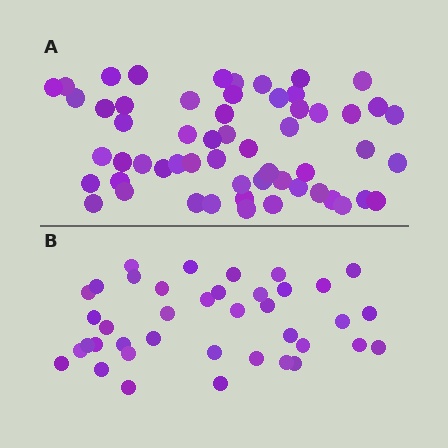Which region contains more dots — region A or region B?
Region A (the top region) has more dots.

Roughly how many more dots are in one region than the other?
Region A has approximately 20 more dots than region B.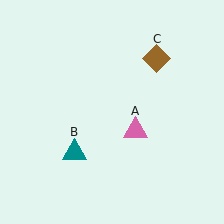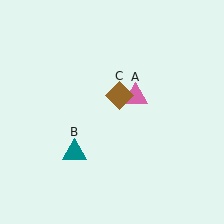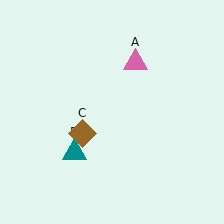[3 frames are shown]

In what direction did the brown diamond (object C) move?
The brown diamond (object C) moved down and to the left.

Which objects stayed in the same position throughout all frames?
Teal triangle (object B) remained stationary.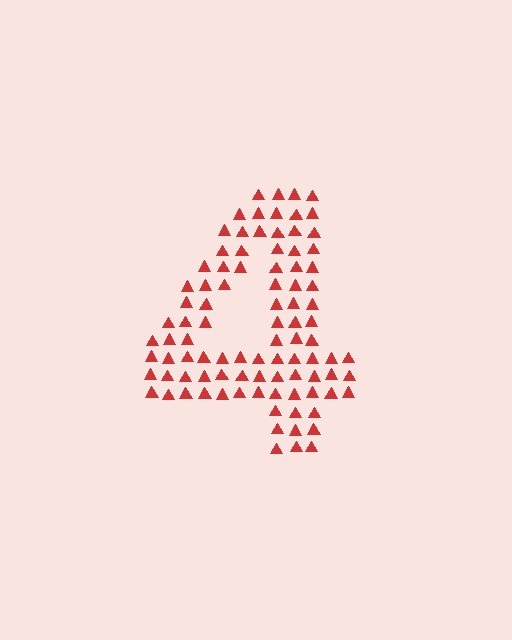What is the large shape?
The large shape is the digit 4.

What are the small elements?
The small elements are triangles.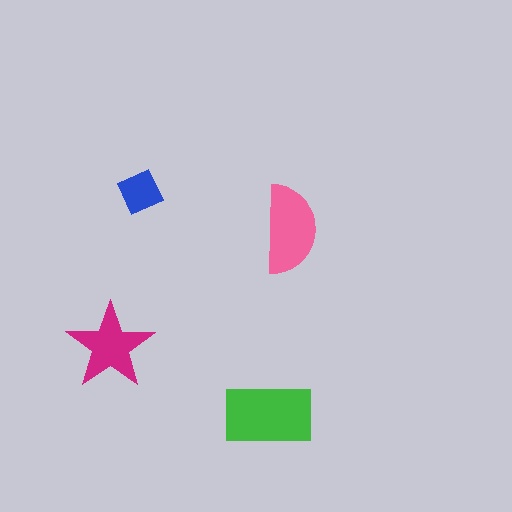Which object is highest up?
The blue diamond is topmost.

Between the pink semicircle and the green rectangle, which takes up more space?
The green rectangle.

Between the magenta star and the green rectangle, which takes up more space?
The green rectangle.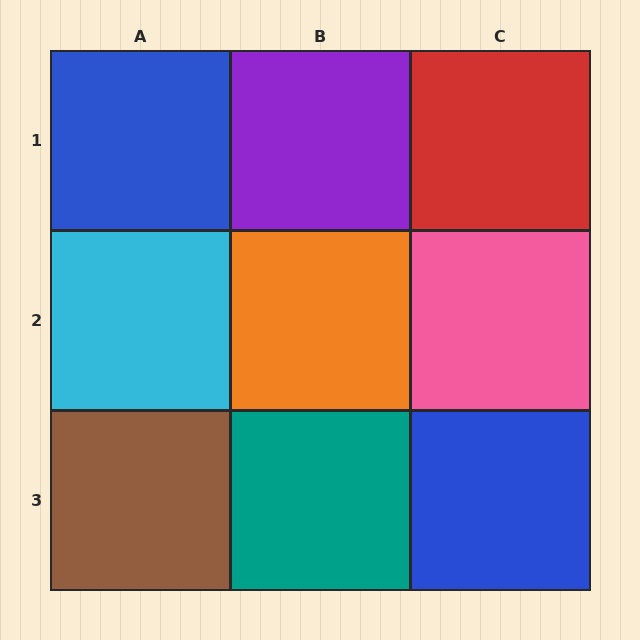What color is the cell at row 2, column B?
Orange.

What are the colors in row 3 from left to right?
Brown, teal, blue.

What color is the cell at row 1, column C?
Red.